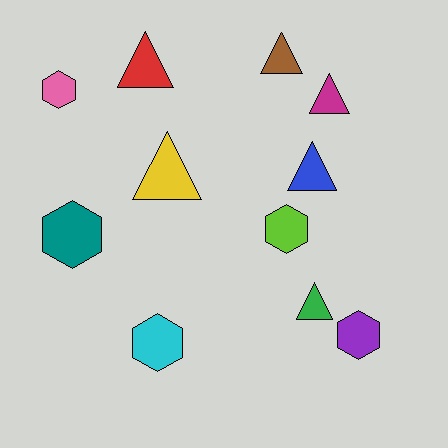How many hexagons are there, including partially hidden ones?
There are 5 hexagons.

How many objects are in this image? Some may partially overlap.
There are 11 objects.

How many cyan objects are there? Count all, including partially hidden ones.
There is 1 cyan object.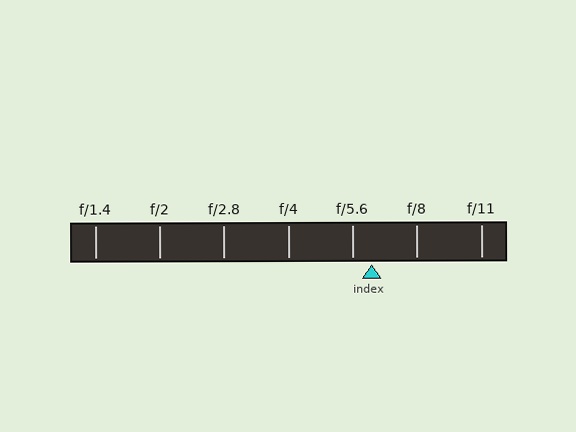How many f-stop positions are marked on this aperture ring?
There are 7 f-stop positions marked.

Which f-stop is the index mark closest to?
The index mark is closest to f/5.6.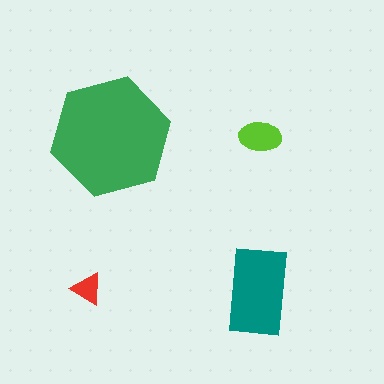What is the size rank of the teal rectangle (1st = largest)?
2nd.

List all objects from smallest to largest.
The red triangle, the lime ellipse, the teal rectangle, the green hexagon.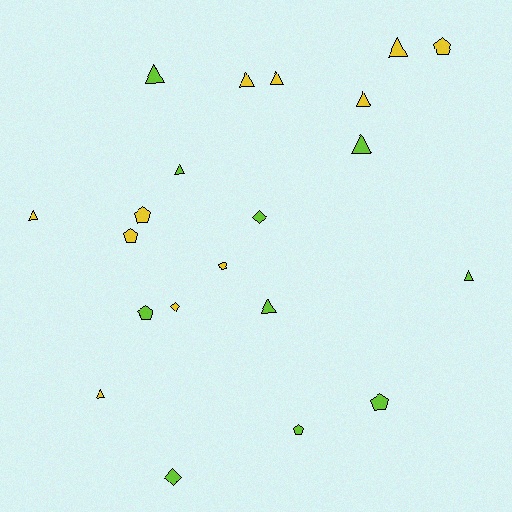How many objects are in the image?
There are 21 objects.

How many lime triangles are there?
There are 5 lime triangles.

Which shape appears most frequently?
Triangle, with 11 objects.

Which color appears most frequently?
Yellow, with 11 objects.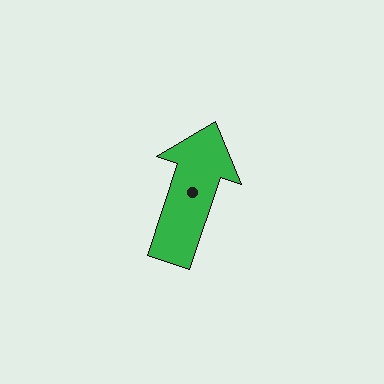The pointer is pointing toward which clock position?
Roughly 1 o'clock.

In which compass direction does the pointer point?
North.